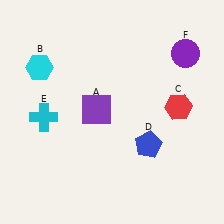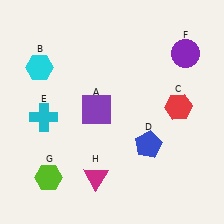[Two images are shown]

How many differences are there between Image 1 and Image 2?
There are 2 differences between the two images.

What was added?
A lime hexagon (G), a magenta triangle (H) were added in Image 2.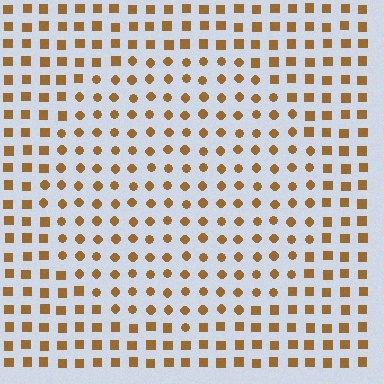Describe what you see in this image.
The image is filled with small brown elements arranged in a uniform grid. A circle-shaped region contains circles, while the surrounding area contains squares. The boundary is defined purely by the change in element shape.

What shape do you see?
I see a circle.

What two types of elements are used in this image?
The image uses circles inside the circle region and squares outside it.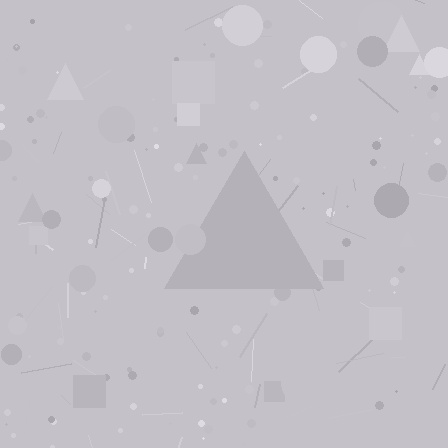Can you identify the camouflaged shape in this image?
The camouflaged shape is a triangle.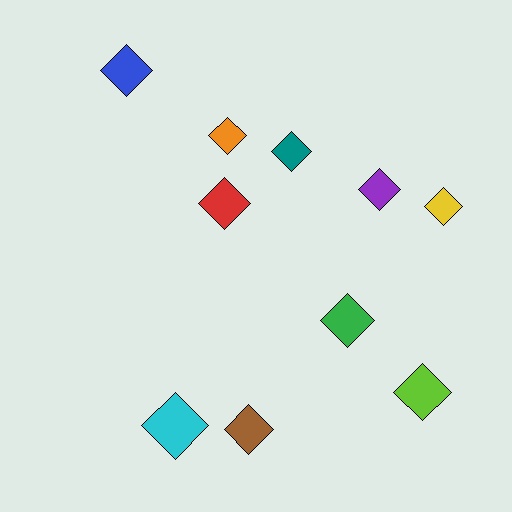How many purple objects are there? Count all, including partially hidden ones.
There is 1 purple object.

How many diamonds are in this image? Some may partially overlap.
There are 10 diamonds.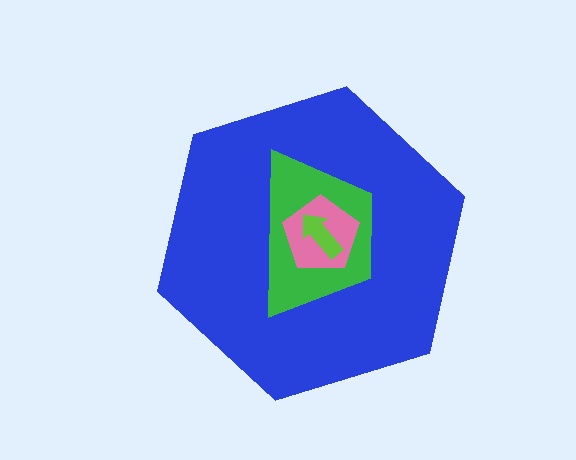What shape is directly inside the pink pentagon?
The lime arrow.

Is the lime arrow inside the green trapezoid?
Yes.